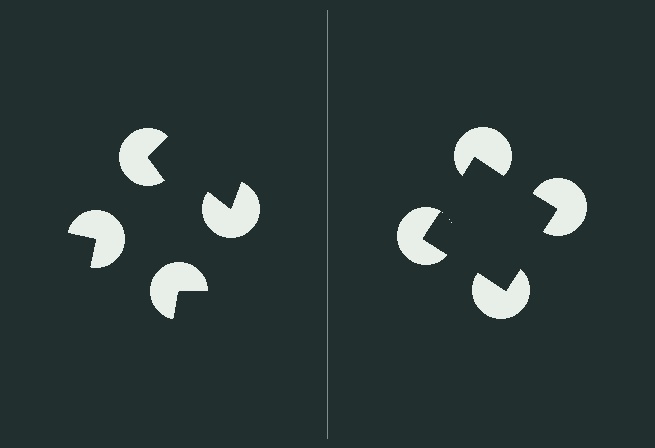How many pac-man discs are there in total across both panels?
8 — 4 on each side.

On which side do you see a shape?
An illusory square appears on the right side. On the left side the wedge cuts are rotated, so no coherent shape forms.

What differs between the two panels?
The pac-man discs are positioned identically on both sides; only the wedge orientations differ. On the right they align to a square; on the left they are misaligned.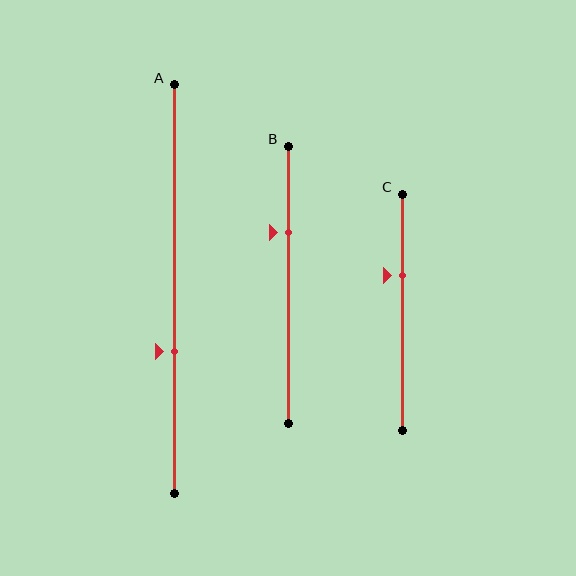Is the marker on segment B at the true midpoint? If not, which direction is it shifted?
No, the marker on segment B is shifted upward by about 19% of the segment length.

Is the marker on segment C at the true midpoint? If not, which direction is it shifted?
No, the marker on segment C is shifted upward by about 16% of the segment length.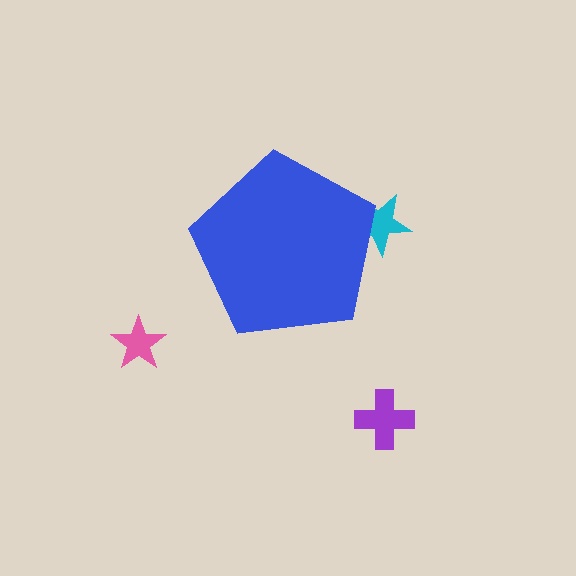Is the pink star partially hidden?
No, the pink star is fully visible.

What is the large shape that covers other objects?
A blue pentagon.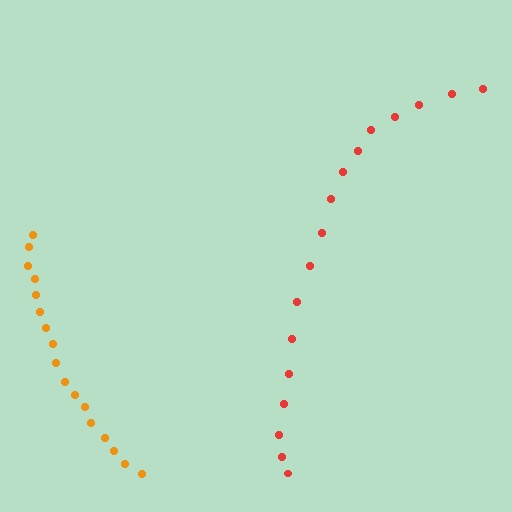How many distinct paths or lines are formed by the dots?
There are 2 distinct paths.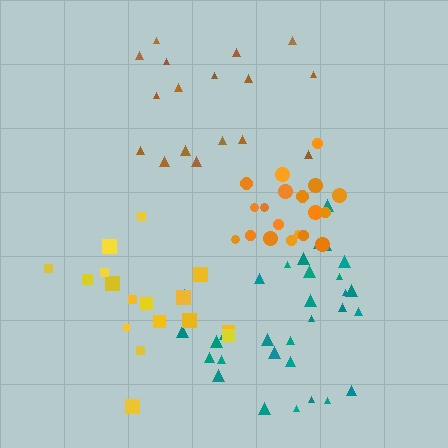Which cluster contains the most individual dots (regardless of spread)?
Teal (31).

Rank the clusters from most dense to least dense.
orange, teal, yellow, brown.